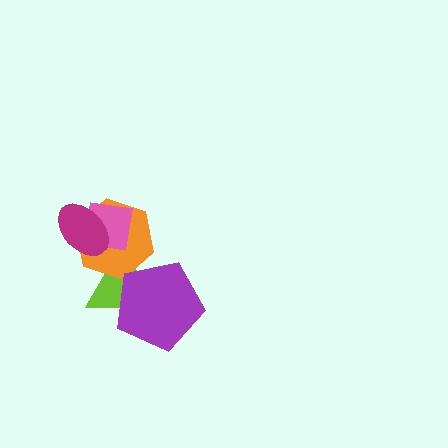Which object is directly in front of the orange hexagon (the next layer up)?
The pink square is directly in front of the orange hexagon.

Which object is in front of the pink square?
The magenta ellipse is in front of the pink square.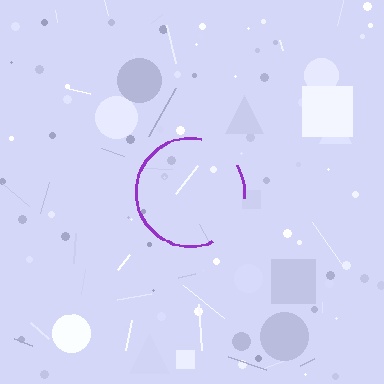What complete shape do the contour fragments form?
The contour fragments form a circle.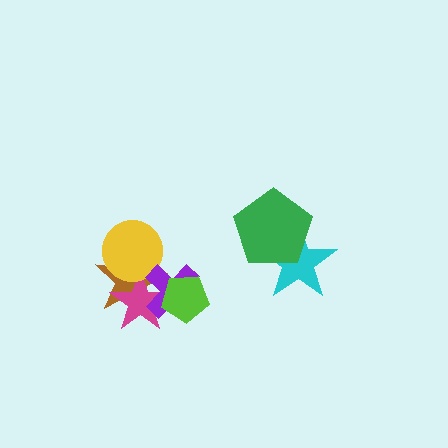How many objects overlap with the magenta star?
4 objects overlap with the magenta star.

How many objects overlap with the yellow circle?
2 objects overlap with the yellow circle.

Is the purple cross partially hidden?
Yes, it is partially covered by another shape.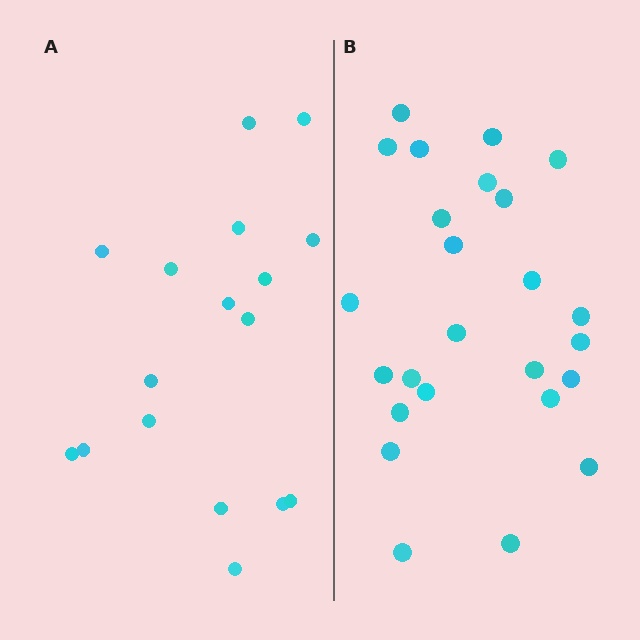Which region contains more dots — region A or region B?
Region B (the right region) has more dots.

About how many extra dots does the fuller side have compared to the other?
Region B has roughly 8 or so more dots than region A.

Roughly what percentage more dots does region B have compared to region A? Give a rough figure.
About 45% more.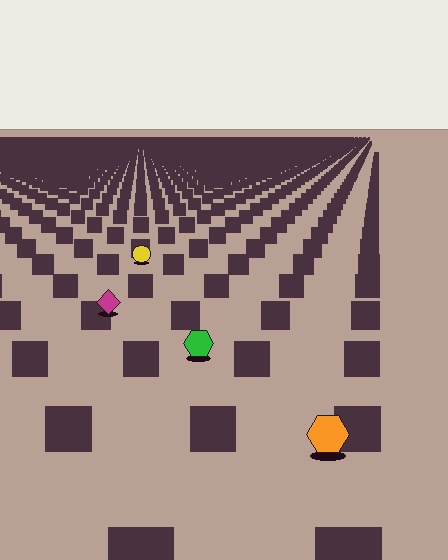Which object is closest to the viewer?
The orange hexagon is closest. The texture marks near it are larger and more spread out.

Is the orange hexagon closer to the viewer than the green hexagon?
Yes. The orange hexagon is closer — you can tell from the texture gradient: the ground texture is coarser near it.